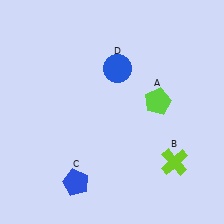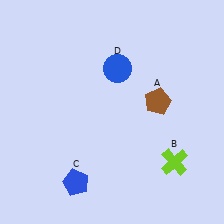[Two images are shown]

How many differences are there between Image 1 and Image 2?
There is 1 difference between the two images.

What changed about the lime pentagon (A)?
In Image 1, A is lime. In Image 2, it changed to brown.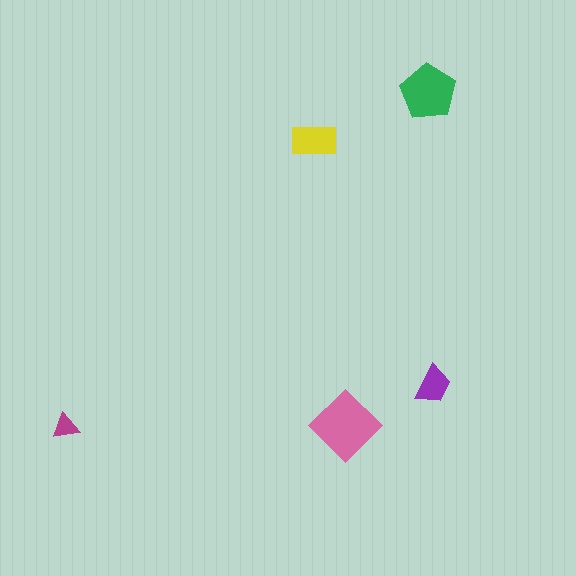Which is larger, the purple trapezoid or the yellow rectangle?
The yellow rectangle.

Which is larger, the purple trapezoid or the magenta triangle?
The purple trapezoid.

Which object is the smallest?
The magenta triangle.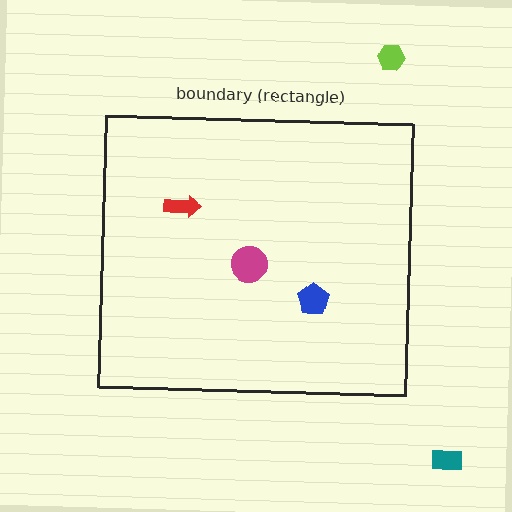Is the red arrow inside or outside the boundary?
Inside.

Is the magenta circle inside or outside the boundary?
Inside.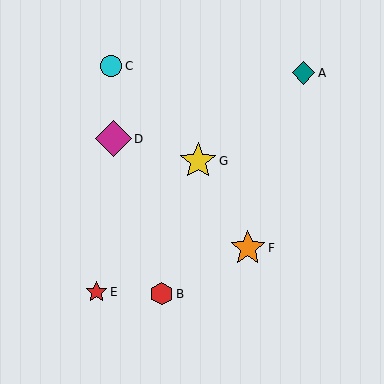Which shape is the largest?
The yellow star (labeled G) is the largest.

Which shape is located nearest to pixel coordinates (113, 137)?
The magenta diamond (labeled D) at (113, 139) is nearest to that location.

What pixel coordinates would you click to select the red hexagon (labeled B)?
Click at (161, 294) to select the red hexagon B.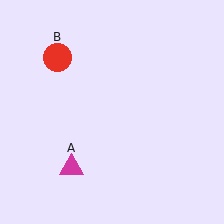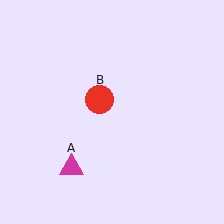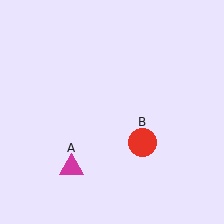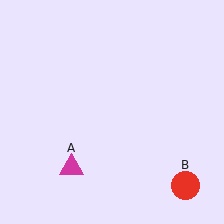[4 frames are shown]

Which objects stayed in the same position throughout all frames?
Magenta triangle (object A) remained stationary.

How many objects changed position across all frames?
1 object changed position: red circle (object B).